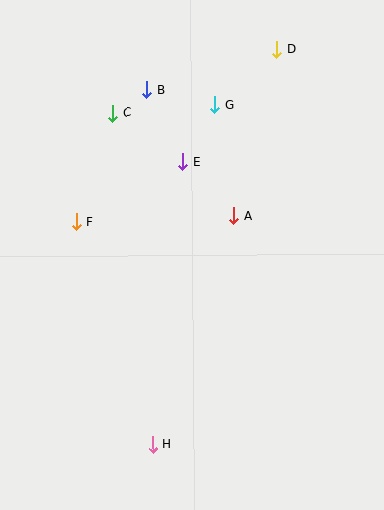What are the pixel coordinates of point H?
Point H is at (153, 445).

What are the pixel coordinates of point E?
Point E is at (183, 162).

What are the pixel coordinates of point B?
Point B is at (147, 90).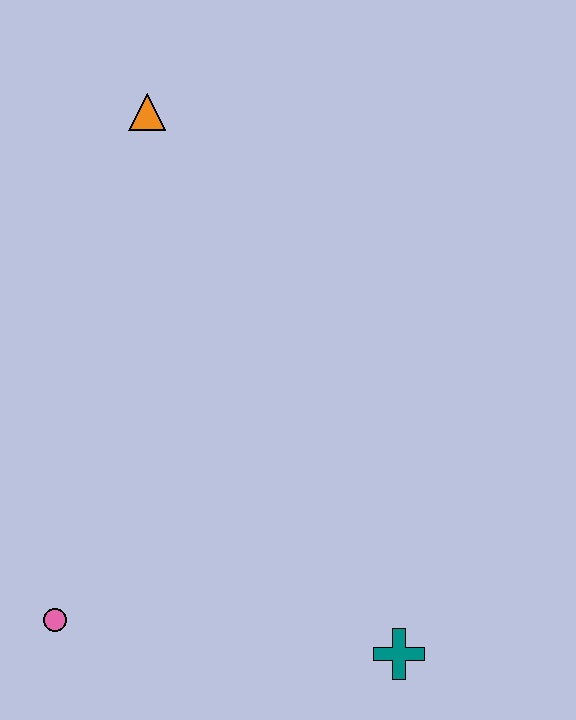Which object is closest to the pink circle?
The teal cross is closest to the pink circle.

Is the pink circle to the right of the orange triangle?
No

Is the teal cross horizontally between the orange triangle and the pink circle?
No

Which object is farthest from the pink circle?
The orange triangle is farthest from the pink circle.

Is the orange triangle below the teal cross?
No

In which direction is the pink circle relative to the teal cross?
The pink circle is to the left of the teal cross.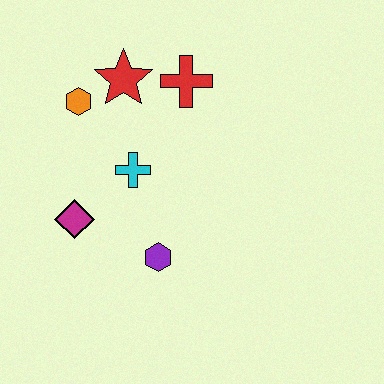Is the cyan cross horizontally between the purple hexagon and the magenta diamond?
Yes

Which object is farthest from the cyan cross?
The red cross is farthest from the cyan cross.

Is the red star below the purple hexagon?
No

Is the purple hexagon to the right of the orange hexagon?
Yes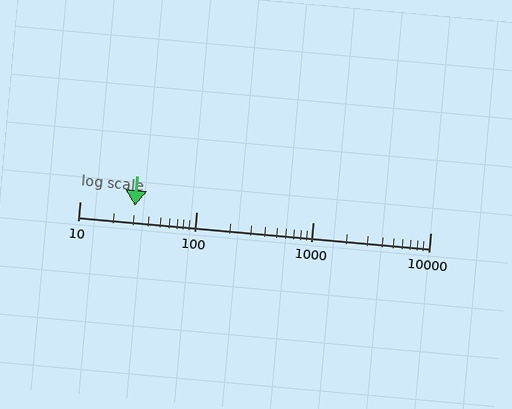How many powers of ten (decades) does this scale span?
The scale spans 3 decades, from 10 to 10000.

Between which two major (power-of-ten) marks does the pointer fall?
The pointer is between 10 and 100.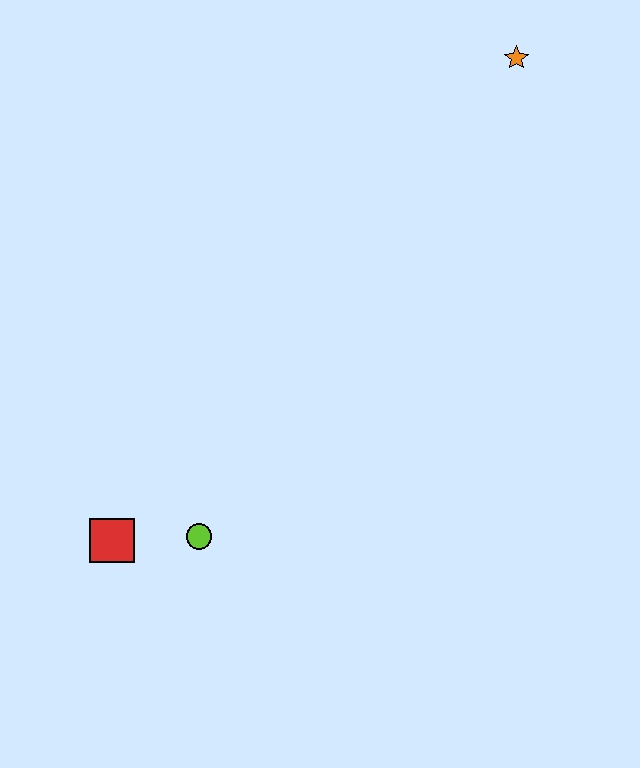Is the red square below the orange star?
Yes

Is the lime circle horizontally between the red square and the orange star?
Yes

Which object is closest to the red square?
The lime circle is closest to the red square.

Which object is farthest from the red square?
The orange star is farthest from the red square.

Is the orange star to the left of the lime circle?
No